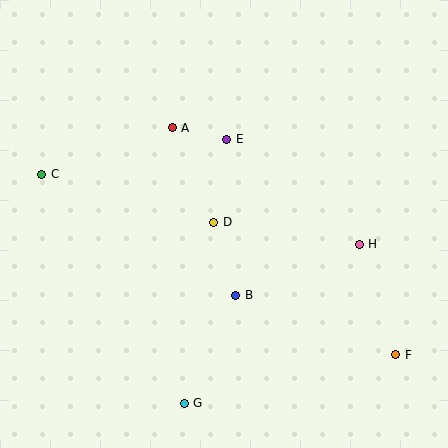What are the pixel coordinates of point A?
Point A is at (172, 128).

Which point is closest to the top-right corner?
Point H is closest to the top-right corner.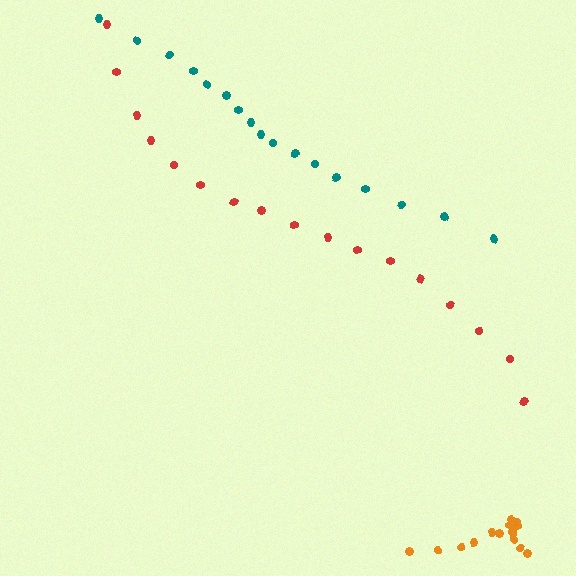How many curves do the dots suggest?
There are 3 distinct paths.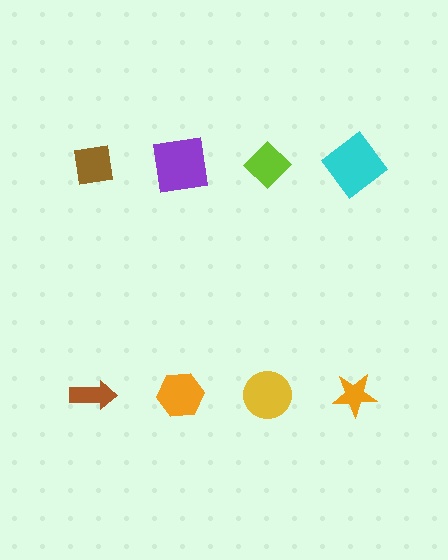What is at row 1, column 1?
A brown square.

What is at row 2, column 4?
An orange star.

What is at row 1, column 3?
A lime diamond.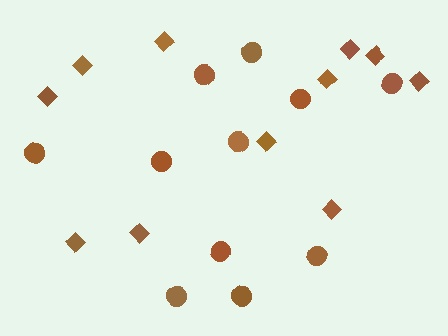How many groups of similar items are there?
There are 2 groups: one group of circles (11) and one group of diamonds (11).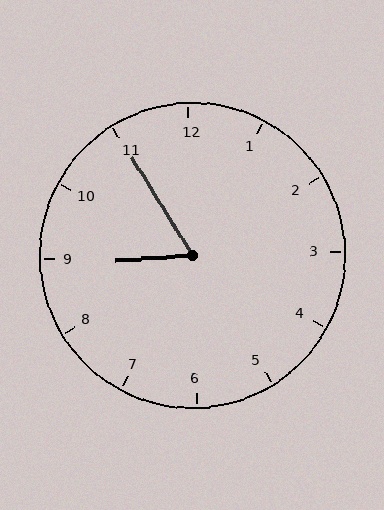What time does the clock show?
8:55.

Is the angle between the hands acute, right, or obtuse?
It is acute.